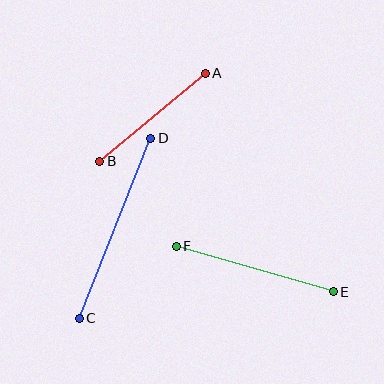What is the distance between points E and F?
The distance is approximately 163 pixels.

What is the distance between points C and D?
The distance is approximately 194 pixels.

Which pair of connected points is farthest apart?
Points C and D are farthest apart.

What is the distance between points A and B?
The distance is approximately 138 pixels.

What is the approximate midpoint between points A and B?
The midpoint is at approximately (152, 117) pixels.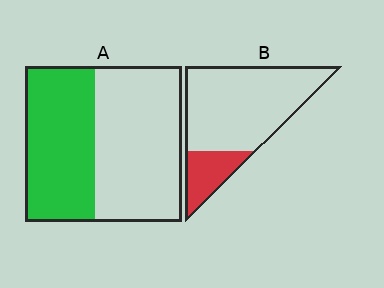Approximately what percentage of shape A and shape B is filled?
A is approximately 45% and B is approximately 20%.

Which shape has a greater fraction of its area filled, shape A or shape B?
Shape A.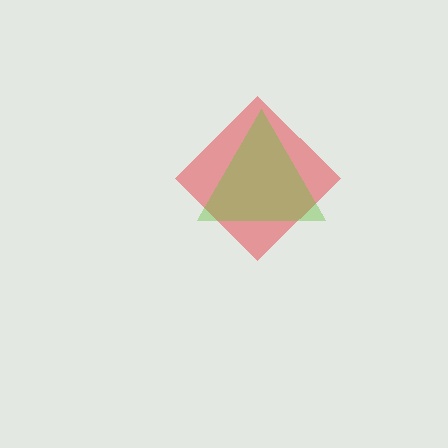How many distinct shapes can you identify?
There are 2 distinct shapes: a red diamond, a lime triangle.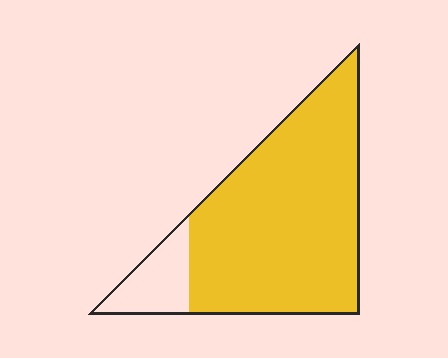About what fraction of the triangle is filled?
About seven eighths (7/8).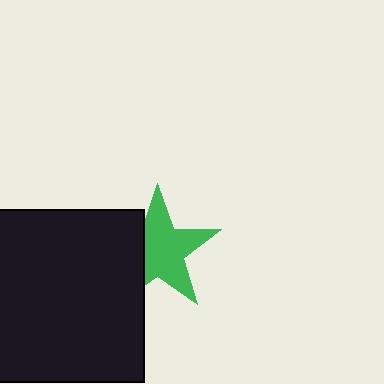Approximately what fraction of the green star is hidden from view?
Roughly 31% of the green star is hidden behind the black square.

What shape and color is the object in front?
The object in front is a black square.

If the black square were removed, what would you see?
You would see the complete green star.